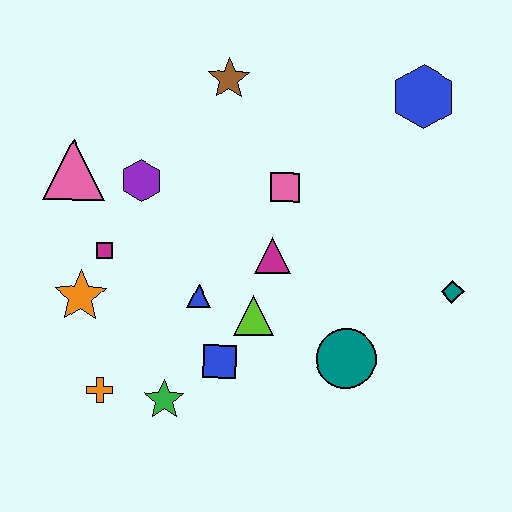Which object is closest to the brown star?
The pink square is closest to the brown star.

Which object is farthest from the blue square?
The blue hexagon is farthest from the blue square.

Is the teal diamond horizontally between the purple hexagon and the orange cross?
No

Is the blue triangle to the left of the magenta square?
No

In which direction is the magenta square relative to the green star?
The magenta square is above the green star.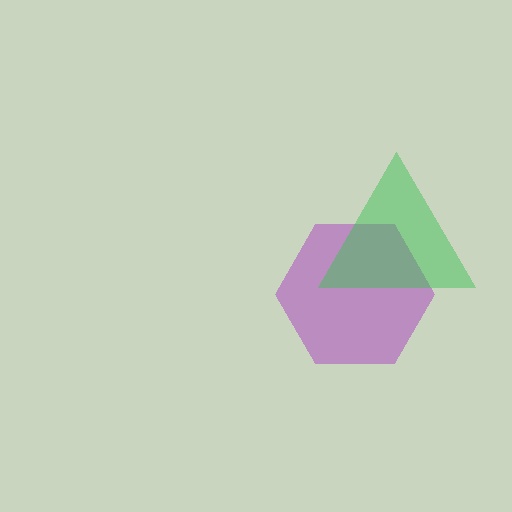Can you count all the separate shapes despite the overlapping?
Yes, there are 2 separate shapes.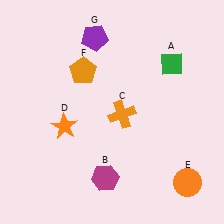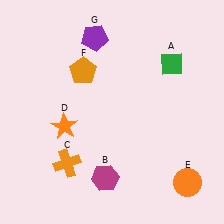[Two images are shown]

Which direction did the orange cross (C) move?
The orange cross (C) moved left.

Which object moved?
The orange cross (C) moved left.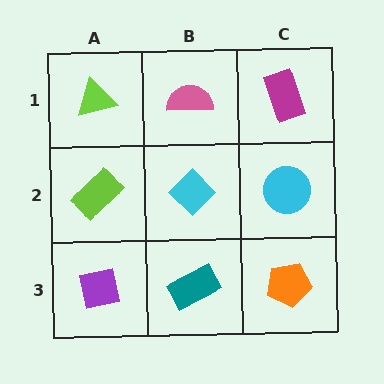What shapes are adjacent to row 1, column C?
A cyan circle (row 2, column C), a pink semicircle (row 1, column B).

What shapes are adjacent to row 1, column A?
A lime rectangle (row 2, column A), a pink semicircle (row 1, column B).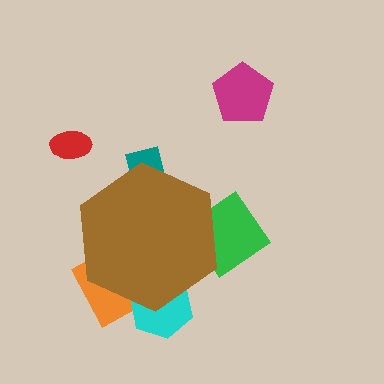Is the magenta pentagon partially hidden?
No, the magenta pentagon is fully visible.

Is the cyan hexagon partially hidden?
Yes, the cyan hexagon is partially hidden behind the brown hexagon.